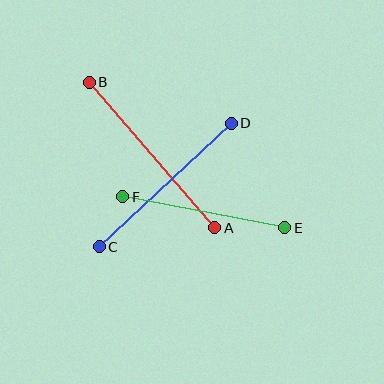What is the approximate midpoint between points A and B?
The midpoint is at approximately (152, 155) pixels.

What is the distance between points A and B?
The distance is approximately 192 pixels.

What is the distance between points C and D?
The distance is approximately 181 pixels.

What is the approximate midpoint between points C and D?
The midpoint is at approximately (165, 185) pixels.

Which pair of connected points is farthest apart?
Points A and B are farthest apart.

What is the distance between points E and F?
The distance is approximately 165 pixels.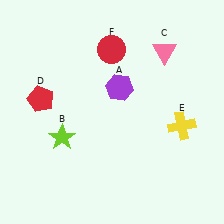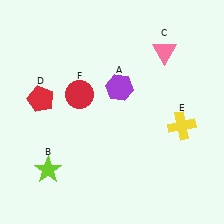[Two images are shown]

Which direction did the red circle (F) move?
The red circle (F) moved down.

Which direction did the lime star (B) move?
The lime star (B) moved down.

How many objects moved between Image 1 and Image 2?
2 objects moved between the two images.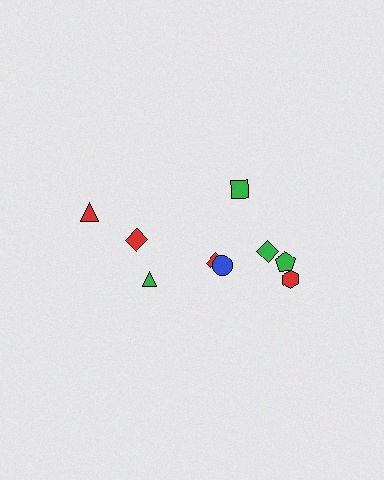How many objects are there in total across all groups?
There are 9 objects.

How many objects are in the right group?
There are 6 objects.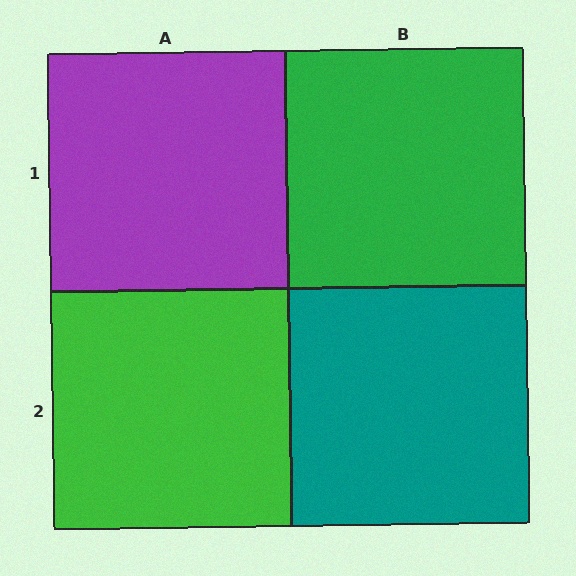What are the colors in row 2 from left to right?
Green, teal.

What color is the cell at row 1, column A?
Purple.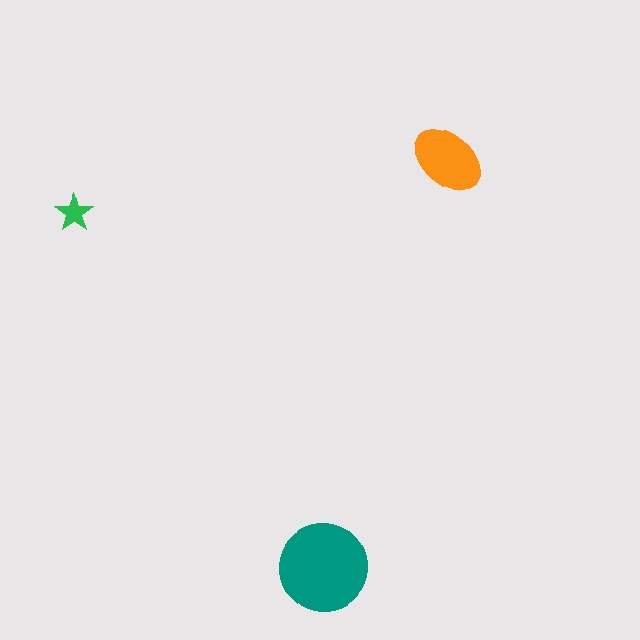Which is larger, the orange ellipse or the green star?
The orange ellipse.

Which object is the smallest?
The green star.